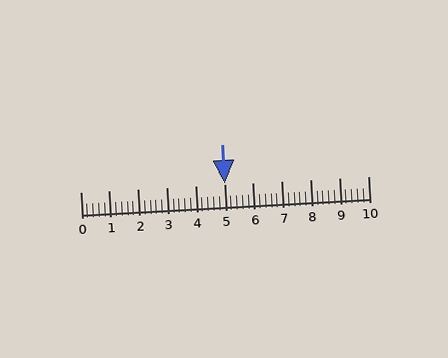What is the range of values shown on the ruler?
The ruler shows values from 0 to 10.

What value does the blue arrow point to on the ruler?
The blue arrow points to approximately 5.0.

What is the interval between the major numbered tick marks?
The major tick marks are spaced 1 units apart.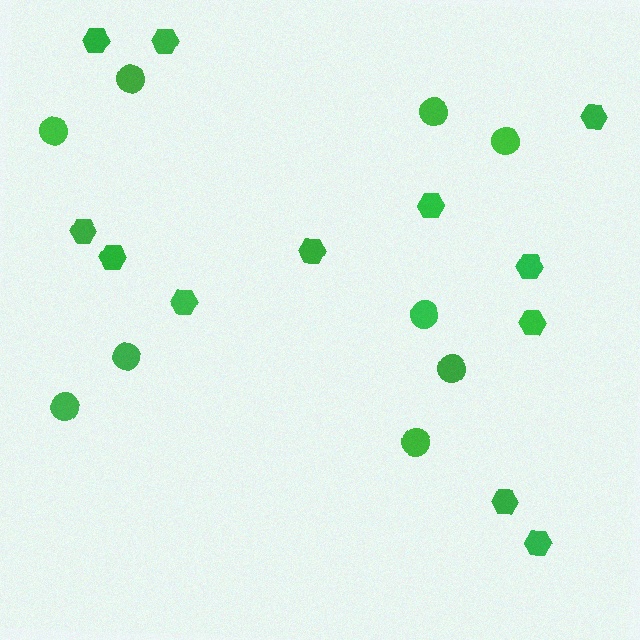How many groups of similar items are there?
There are 2 groups: one group of circles (9) and one group of hexagons (12).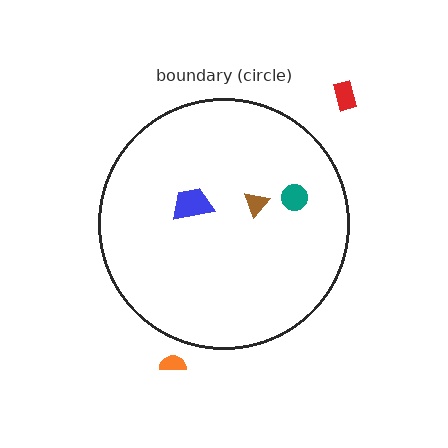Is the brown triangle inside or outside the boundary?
Inside.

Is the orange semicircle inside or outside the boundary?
Outside.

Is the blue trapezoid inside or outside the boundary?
Inside.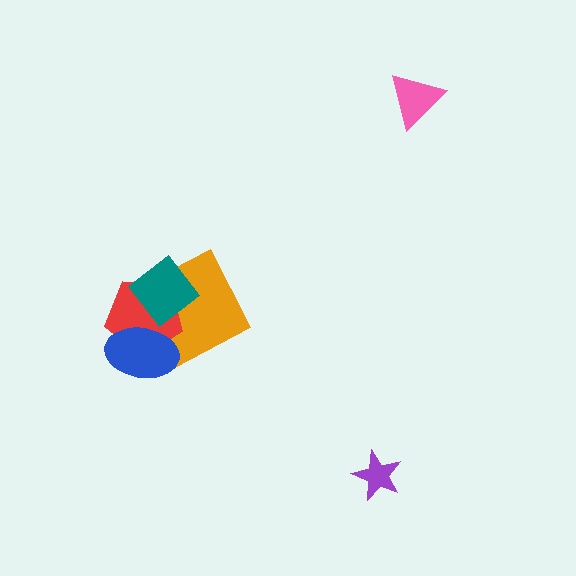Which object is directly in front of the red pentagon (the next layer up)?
The blue ellipse is directly in front of the red pentagon.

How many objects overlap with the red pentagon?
3 objects overlap with the red pentagon.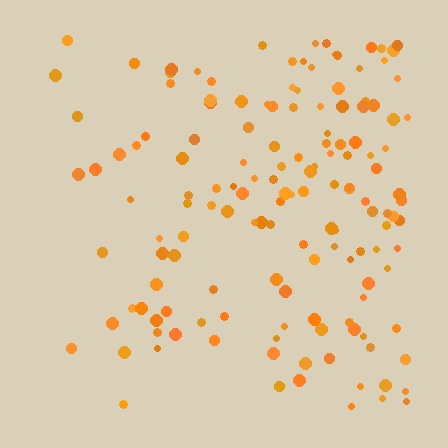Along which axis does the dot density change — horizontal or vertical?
Horizontal.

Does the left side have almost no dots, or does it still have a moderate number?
Still a moderate number, just noticeably fewer than the right.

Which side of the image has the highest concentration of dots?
The right.